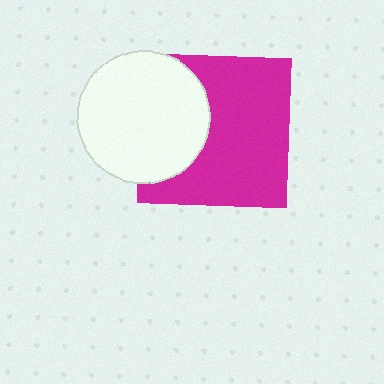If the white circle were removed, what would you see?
You would see the complete magenta square.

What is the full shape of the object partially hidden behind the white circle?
The partially hidden object is a magenta square.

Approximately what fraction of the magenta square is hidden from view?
Roughly 33% of the magenta square is hidden behind the white circle.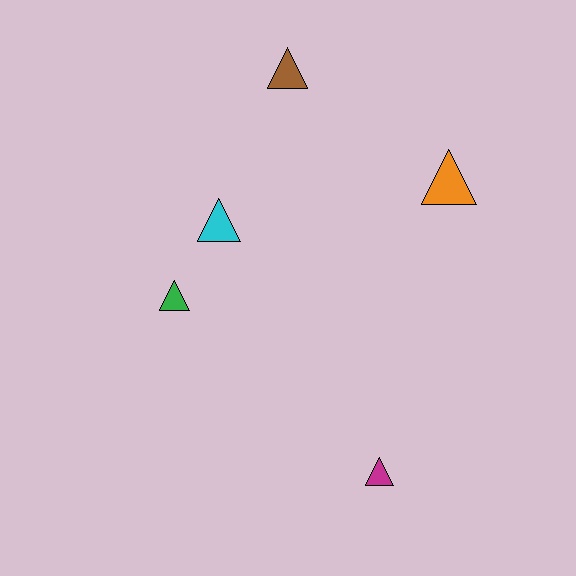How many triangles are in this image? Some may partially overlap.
There are 5 triangles.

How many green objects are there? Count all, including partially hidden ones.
There is 1 green object.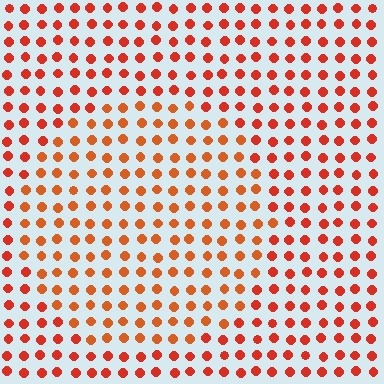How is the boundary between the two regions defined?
The boundary is defined purely by a slight shift in hue (about 16 degrees). Spacing, size, and orientation are identical on both sides.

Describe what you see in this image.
The image is filled with small red elements in a uniform arrangement. A circle-shaped region is visible where the elements are tinted to a slightly different hue, forming a subtle color boundary.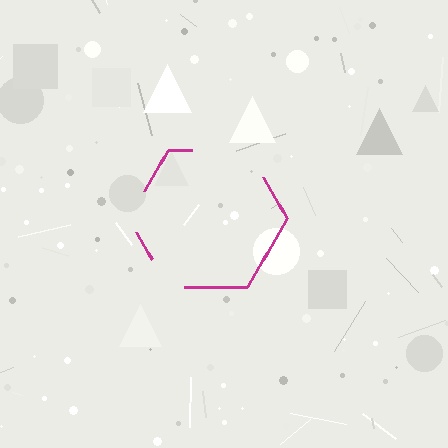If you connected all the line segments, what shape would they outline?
They would outline a hexagon.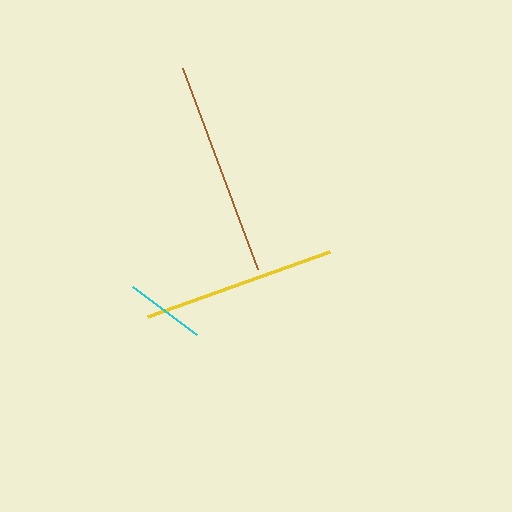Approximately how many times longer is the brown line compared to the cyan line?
The brown line is approximately 2.7 times the length of the cyan line.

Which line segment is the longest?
The brown line is the longest at approximately 214 pixels.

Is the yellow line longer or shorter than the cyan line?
The yellow line is longer than the cyan line.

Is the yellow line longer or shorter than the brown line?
The brown line is longer than the yellow line.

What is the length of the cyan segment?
The cyan segment is approximately 80 pixels long.